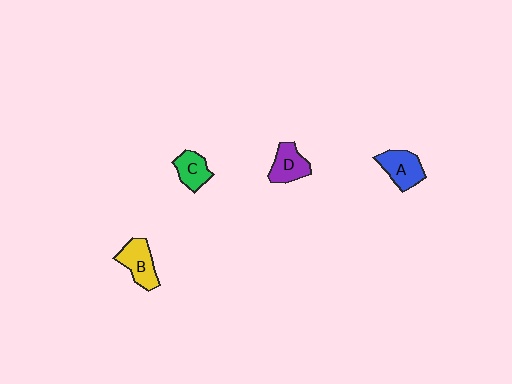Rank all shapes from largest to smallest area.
From largest to smallest: B (yellow), A (blue), D (purple), C (green).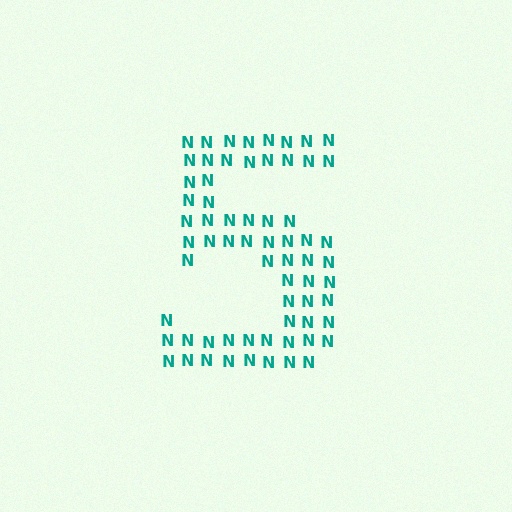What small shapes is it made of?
It is made of small letter N's.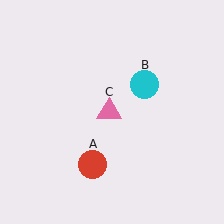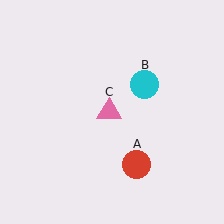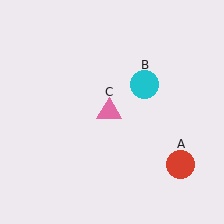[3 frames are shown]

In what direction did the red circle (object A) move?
The red circle (object A) moved right.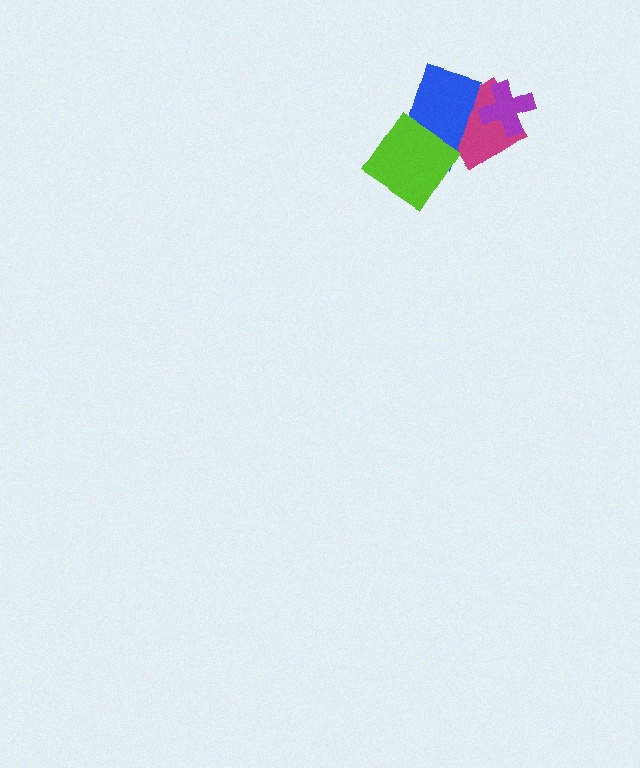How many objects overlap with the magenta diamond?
3 objects overlap with the magenta diamond.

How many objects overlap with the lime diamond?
2 objects overlap with the lime diamond.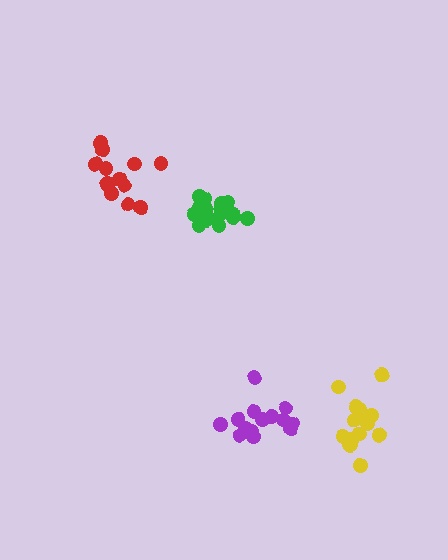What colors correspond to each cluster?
The clusters are colored: green, purple, red, yellow.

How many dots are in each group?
Group 1: 17 dots, Group 2: 14 dots, Group 3: 13 dots, Group 4: 15 dots (59 total).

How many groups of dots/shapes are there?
There are 4 groups.